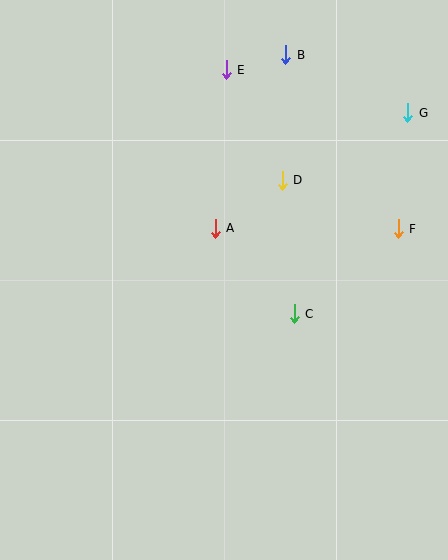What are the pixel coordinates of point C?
Point C is at (294, 314).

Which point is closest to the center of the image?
Point A at (215, 228) is closest to the center.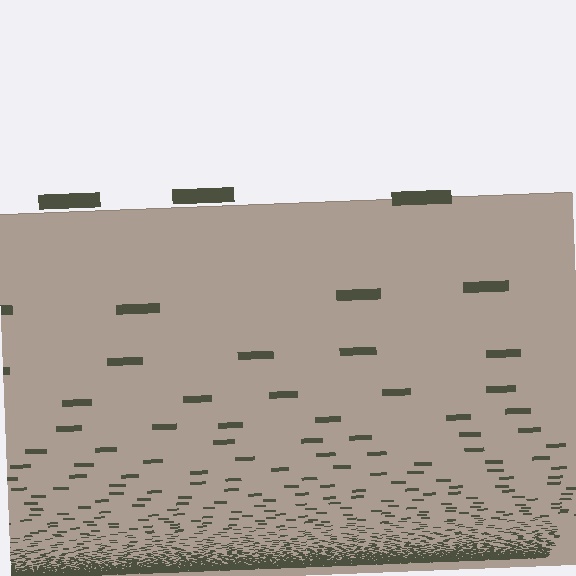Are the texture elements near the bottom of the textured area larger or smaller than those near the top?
Smaller. The gradient is inverted — elements near the bottom are smaller and denser.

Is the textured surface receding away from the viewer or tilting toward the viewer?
The surface appears to tilt toward the viewer. Texture elements get larger and sparser toward the top.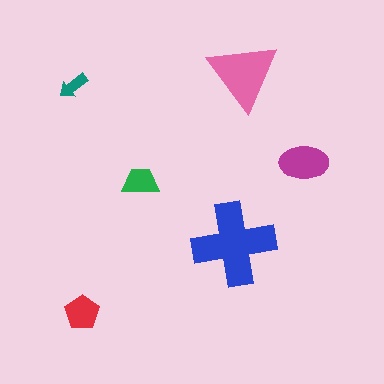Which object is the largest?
The blue cross.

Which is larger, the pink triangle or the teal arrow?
The pink triangle.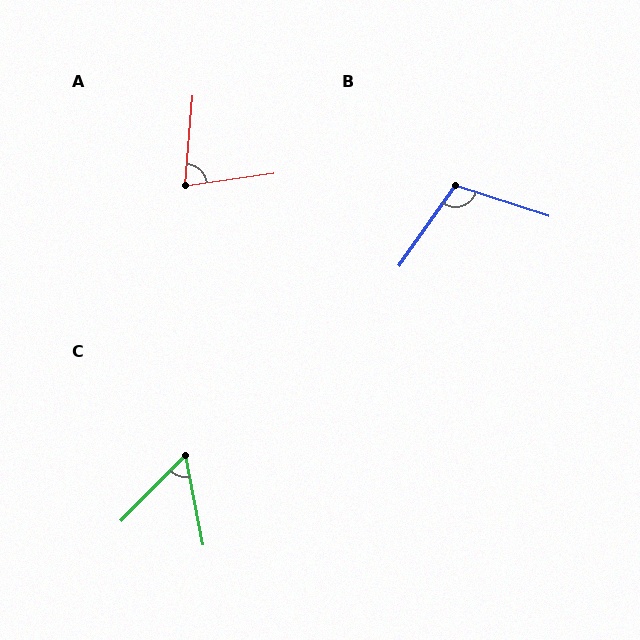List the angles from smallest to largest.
C (56°), A (78°), B (107°).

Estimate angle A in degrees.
Approximately 78 degrees.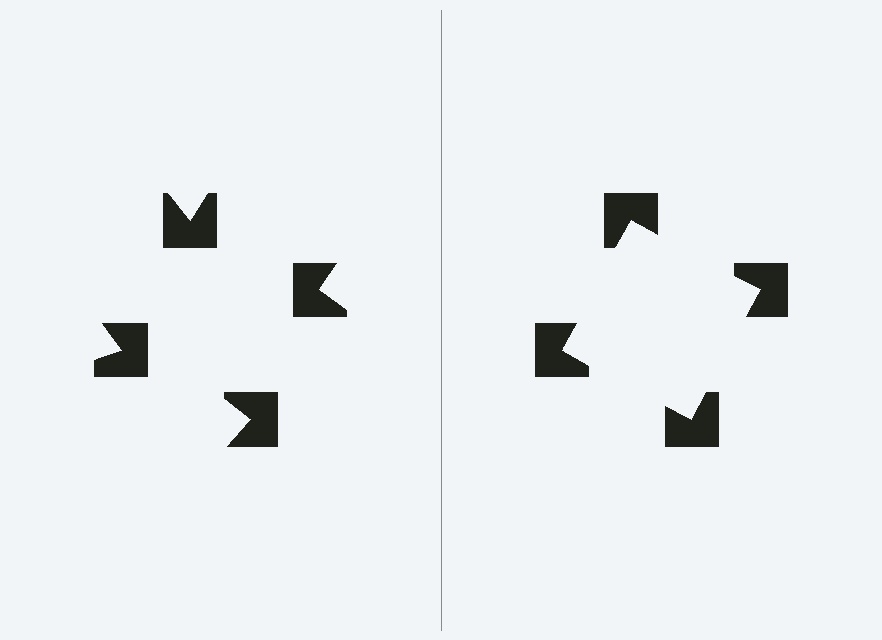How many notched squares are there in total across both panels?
8 — 4 on each side.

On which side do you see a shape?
An illusory square appears on the right side. On the left side the wedge cuts are rotated, so no coherent shape forms.